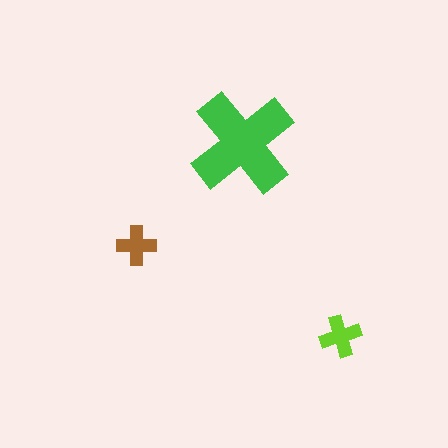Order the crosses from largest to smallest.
the green one, the lime one, the brown one.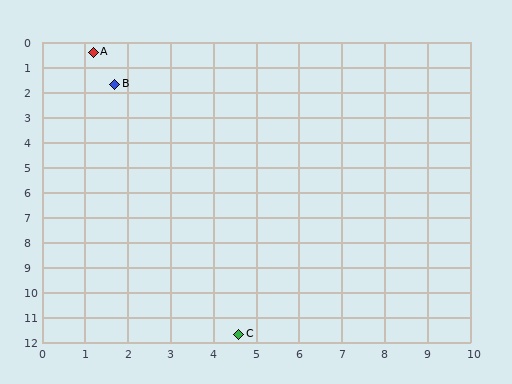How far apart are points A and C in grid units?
Points A and C are about 11.8 grid units apart.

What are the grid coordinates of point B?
Point B is at approximately (1.7, 1.7).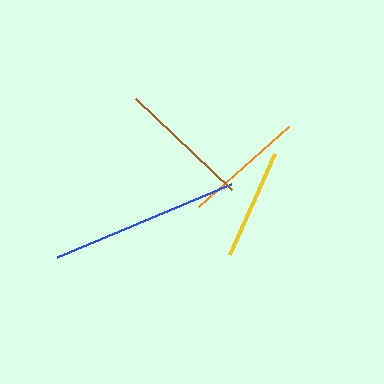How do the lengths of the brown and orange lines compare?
The brown and orange lines are approximately the same length.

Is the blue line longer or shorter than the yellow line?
The blue line is longer than the yellow line.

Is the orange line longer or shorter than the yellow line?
The orange line is longer than the yellow line.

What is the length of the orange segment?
The orange segment is approximately 120 pixels long.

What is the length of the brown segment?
The brown segment is approximately 132 pixels long.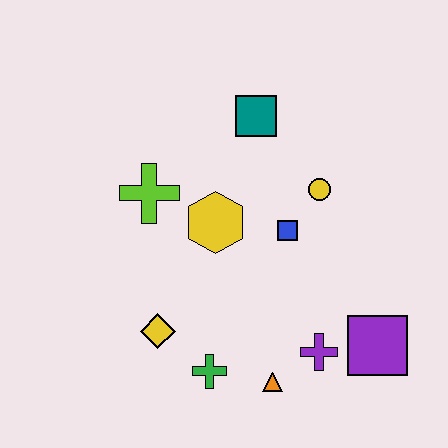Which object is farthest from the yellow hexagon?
The purple square is farthest from the yellow hexagon.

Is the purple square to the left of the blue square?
No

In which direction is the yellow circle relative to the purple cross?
The yellow circle is above the purple cross.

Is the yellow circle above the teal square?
No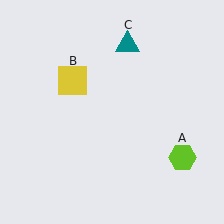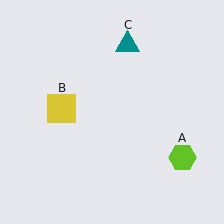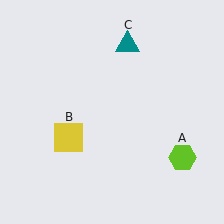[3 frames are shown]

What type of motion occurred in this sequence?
The yellow square (object B) rotated counterclockwise around the center of the scene.